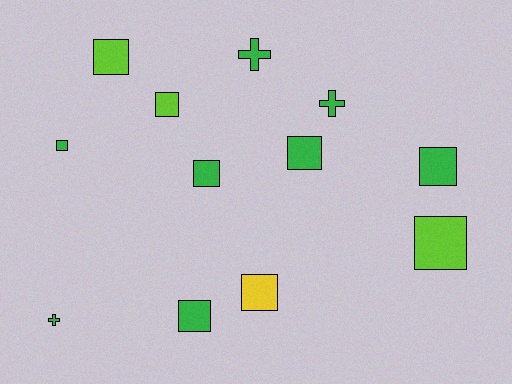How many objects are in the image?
There are 12 objects.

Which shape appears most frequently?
Square, with 9 objects.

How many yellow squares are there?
There is 1 yellow square.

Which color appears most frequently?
Green, with 8 objects.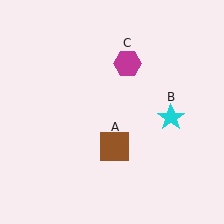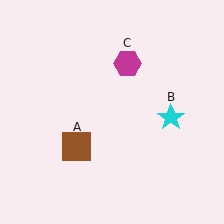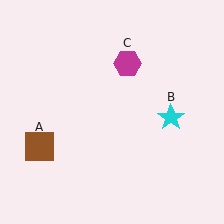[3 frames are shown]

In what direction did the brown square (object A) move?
The brown square (object A) moved left.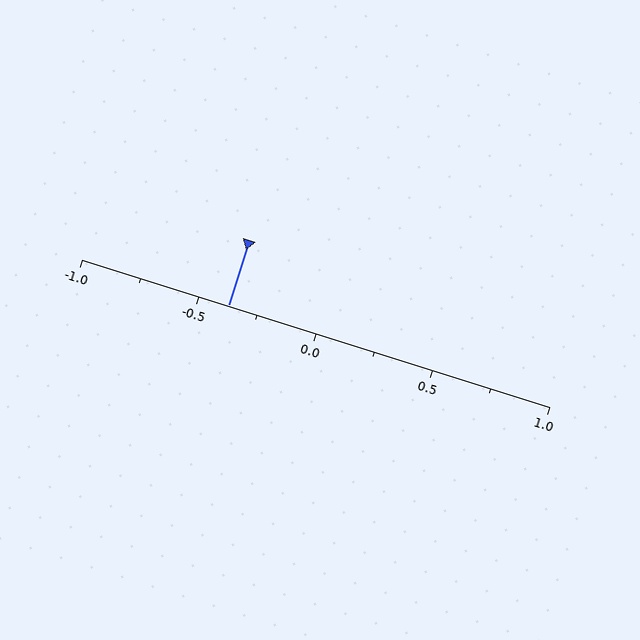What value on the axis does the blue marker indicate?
The marker indicates approximately -0.38.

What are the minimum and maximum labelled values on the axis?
The axis runs from -1.0 to 1.0.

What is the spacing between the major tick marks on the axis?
The major ticks are spaced 0.5 apart.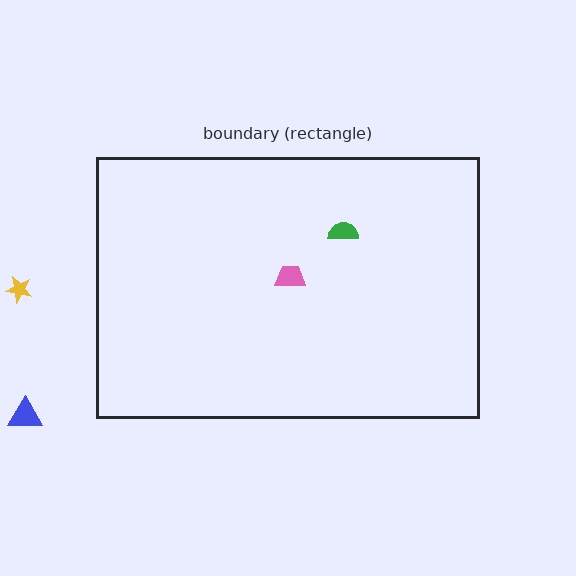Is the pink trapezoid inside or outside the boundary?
Inside.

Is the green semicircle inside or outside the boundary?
Inside.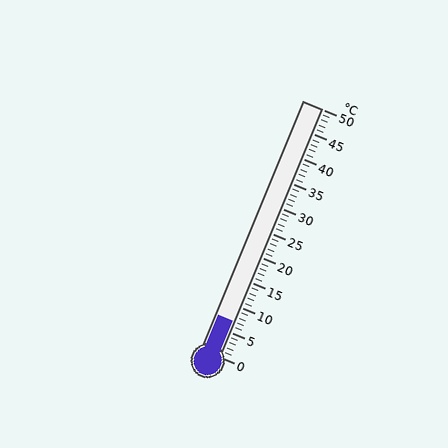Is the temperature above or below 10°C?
The temperature is below 10°C.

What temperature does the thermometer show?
The thermometer shows approximately 7°C.